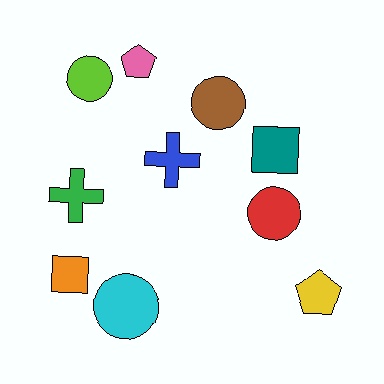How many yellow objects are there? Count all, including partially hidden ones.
There is 1 yellow object.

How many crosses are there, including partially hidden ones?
There are 2 crosses.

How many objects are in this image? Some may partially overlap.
There are 10 objects.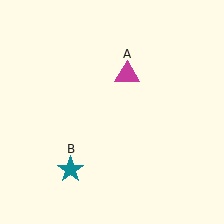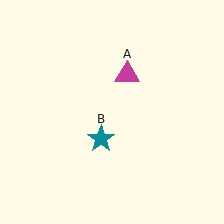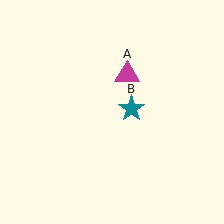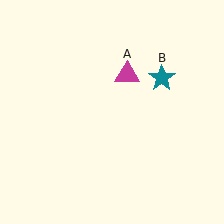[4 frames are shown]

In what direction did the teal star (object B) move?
The teal star (object B) moved up and to the right.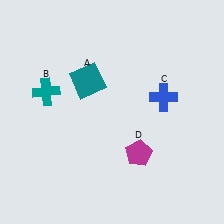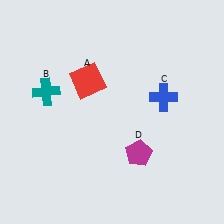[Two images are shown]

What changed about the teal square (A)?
In Image 1, A is teal. In Image 2, it changed to red.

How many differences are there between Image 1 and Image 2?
There is 1 difference between the two images.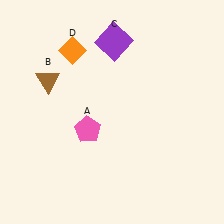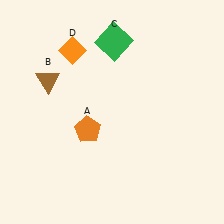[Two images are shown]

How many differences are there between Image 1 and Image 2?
There are 2 differences between the two images.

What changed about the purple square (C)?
In Image 1, C is purple. In Image 2, it changed to green.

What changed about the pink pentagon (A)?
In Image 1, A is pink. In Image 2, it changed to orange.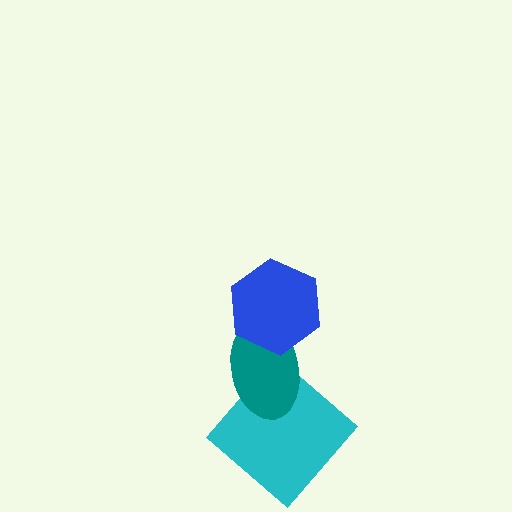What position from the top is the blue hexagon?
The blue hexagon is 1st from the top.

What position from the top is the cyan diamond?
The cyan diamond is 3rd from the top.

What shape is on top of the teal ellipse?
The blue hexagon is on top of the teal ellipse.